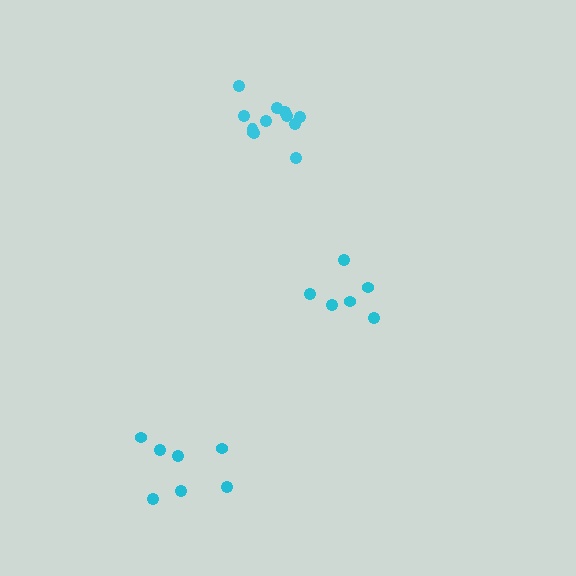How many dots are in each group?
Group 1: 7 dots, Group 2: 6 dots, Group 3: 12 dots (25 total).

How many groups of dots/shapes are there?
There are 3 groups.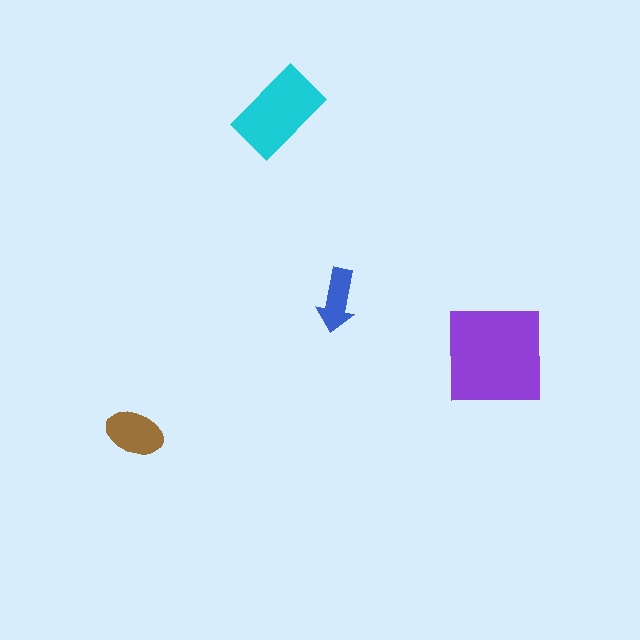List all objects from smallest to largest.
The blue arrow, the brown ellipse, the cyan rectangle, the purple square.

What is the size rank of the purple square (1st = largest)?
1st.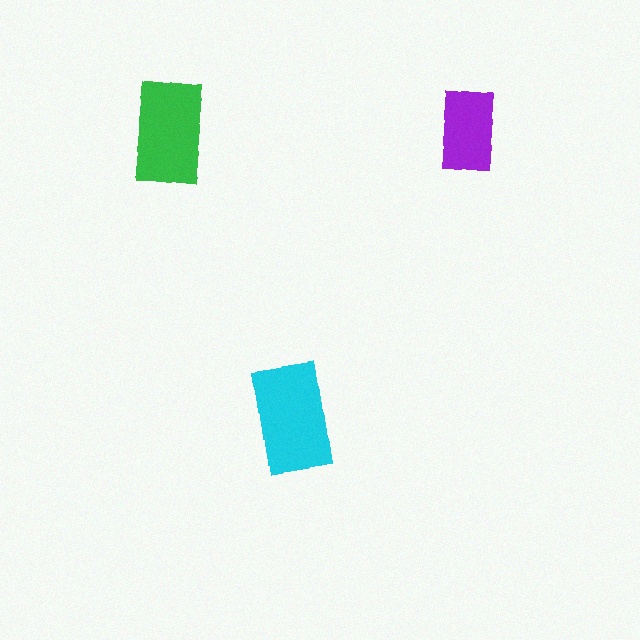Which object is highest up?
The green rectangle is topmost.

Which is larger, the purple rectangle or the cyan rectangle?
The cyan one.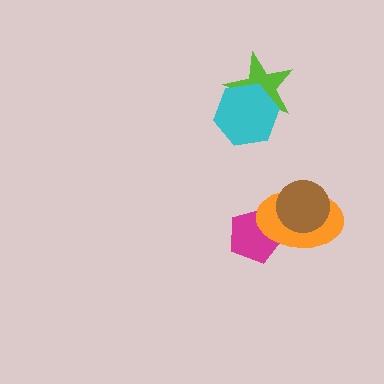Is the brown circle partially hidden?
No, no other shape covers it.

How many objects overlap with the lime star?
1 object overlaps with the lime star.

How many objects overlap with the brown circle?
1 object overlaps with the brown circle.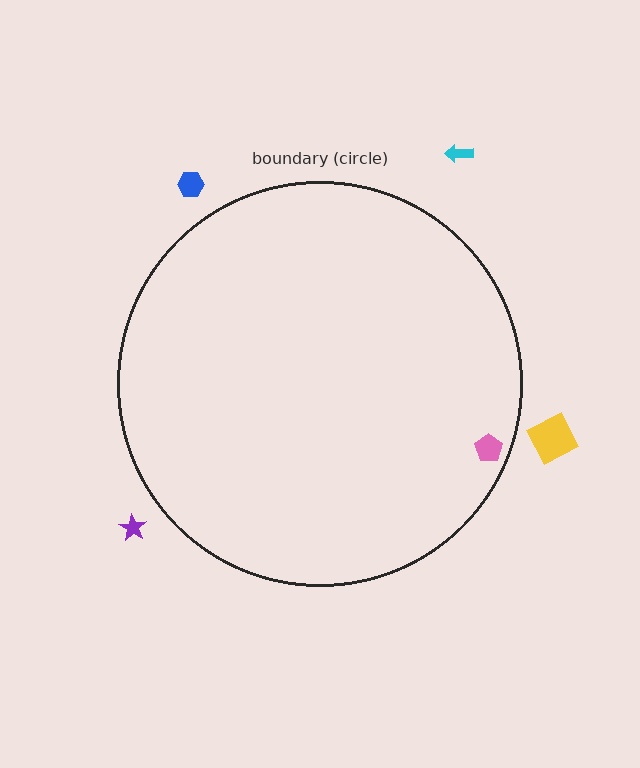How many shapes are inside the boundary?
1 inside, 4 outside.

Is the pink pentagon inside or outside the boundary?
Inside.